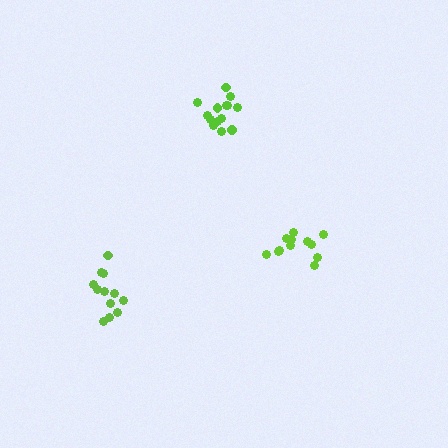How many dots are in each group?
Group 1: 12 dots, Group 2: 14 dots, Group 3: 12 dots (38 total).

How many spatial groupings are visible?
There are 3 spatial groupings.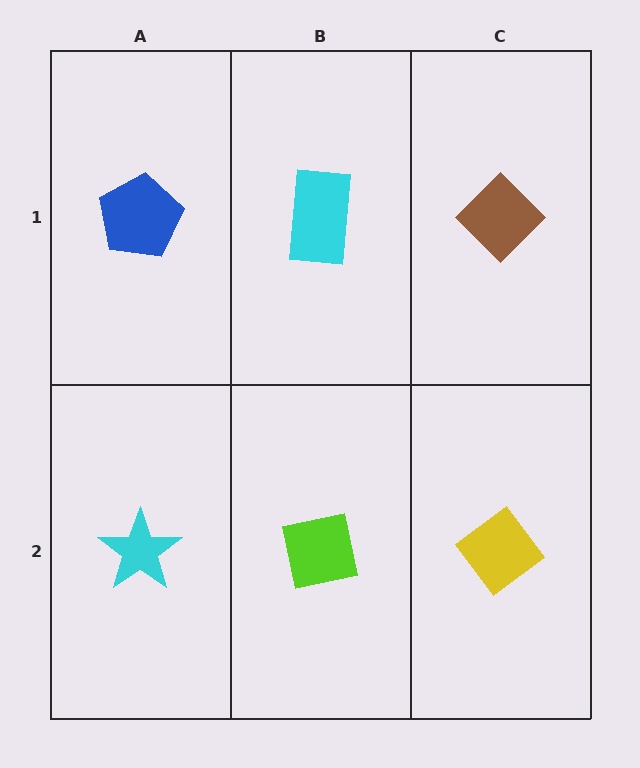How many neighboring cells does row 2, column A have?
2.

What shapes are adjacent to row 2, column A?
A blue pentagon (row 1, column A), a lime square (row 2, column B).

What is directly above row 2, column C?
A brown diamond.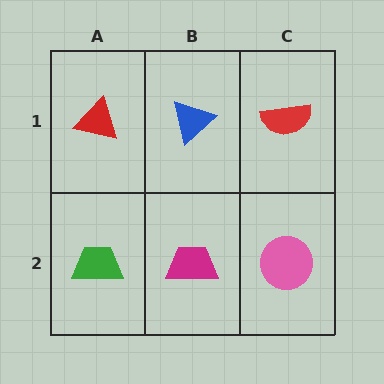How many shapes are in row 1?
3 shapes.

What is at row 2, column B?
A magenta trapezoid.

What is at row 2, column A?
A green trapezoid.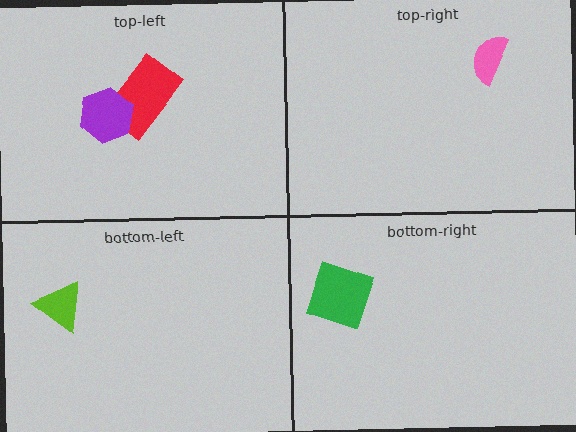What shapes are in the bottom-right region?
The green square.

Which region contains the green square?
The bottom-right region.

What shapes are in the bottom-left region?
The lime triangle.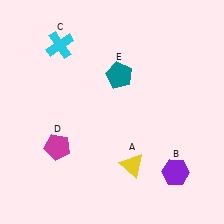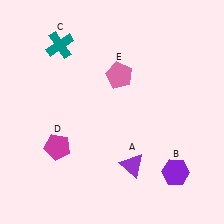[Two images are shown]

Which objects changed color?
A changed from yellow to purple. C changed from cyan to teal. E changed from teal to pink.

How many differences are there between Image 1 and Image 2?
There are 3 differences between the two images.